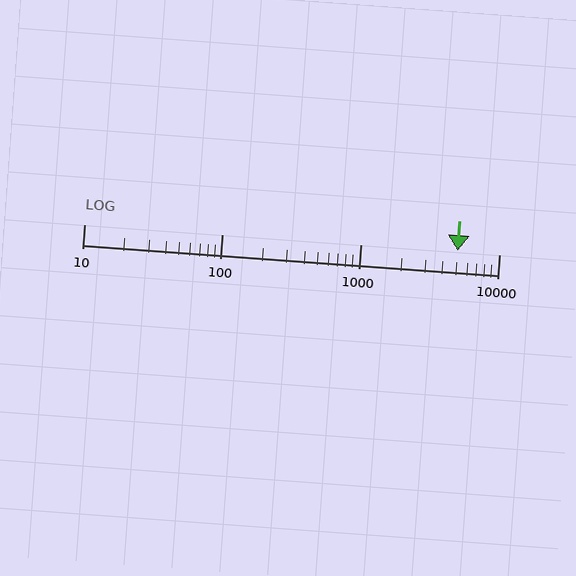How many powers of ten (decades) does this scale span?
The scale spans 3 decades, from 10 to 10000.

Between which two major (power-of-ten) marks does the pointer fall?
The pointer is between 1000 and 10000.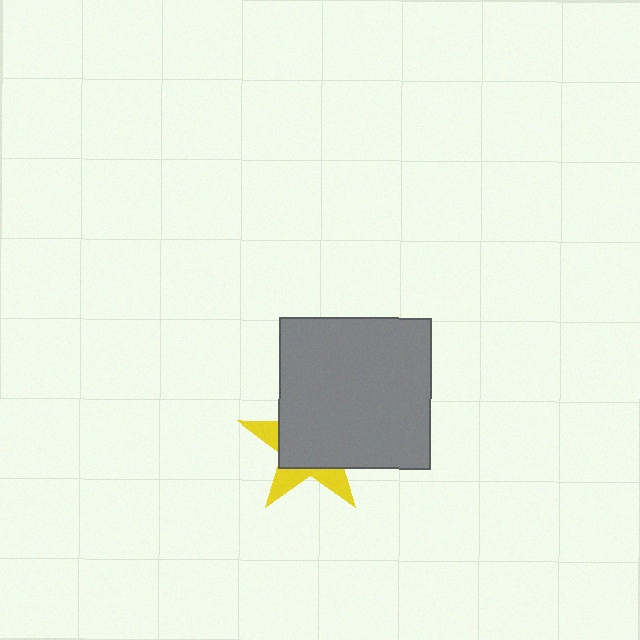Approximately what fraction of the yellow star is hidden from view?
Roughly 68% of the yellow star is hidden behind the gray square.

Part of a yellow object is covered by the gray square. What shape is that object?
It is a star.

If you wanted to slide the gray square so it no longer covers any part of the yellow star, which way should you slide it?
Slide it toward the upper-right — that is the most direct way to separate the two shapes.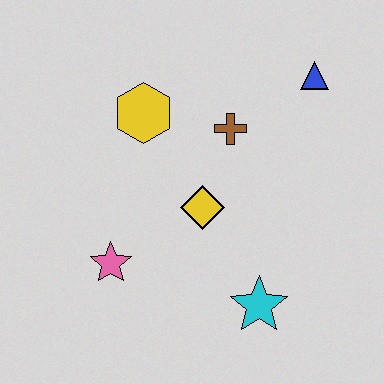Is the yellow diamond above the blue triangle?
No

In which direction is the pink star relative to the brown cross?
The pink star is below the brown cross.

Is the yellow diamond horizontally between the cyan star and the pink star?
Yes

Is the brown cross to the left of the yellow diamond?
No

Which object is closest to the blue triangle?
The brown cross is closest to the blue triangle.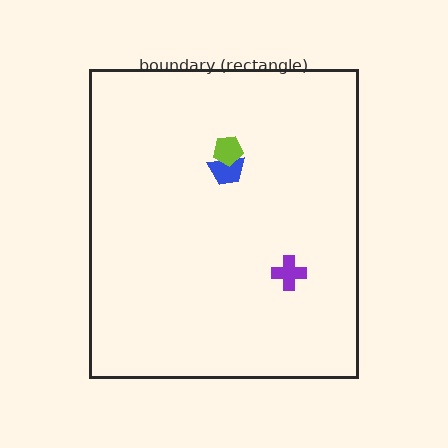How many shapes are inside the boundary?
3 inside, 0 outside.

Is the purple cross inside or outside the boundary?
Inside.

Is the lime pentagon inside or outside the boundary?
Inside.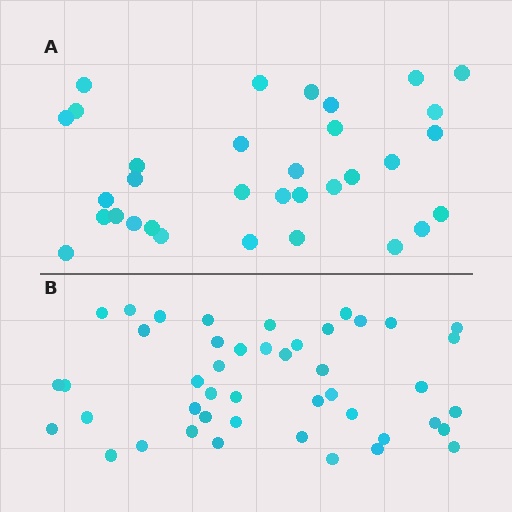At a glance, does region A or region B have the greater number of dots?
Region B (the bottom region) has more dots.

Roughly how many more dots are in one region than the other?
Region B has roughly 12 or so more dots than region A.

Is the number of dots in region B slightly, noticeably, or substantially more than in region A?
Region B has noticeably more, but not dramatically so. The ratio is roughly 1.4 to 1.